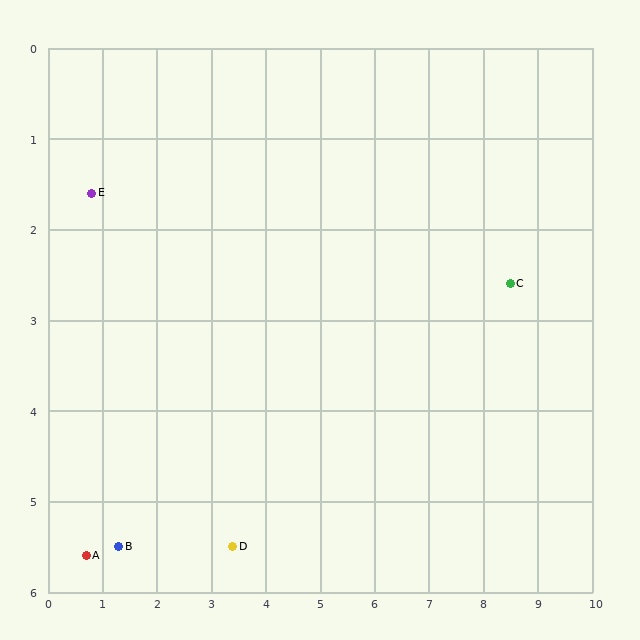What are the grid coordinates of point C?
Point C is at approximately (8.5, 2.6).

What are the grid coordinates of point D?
Point D is at approximately (3.4, 5.5).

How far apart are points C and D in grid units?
Points C and D are about 5.9 grid units apart.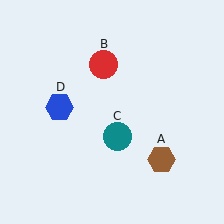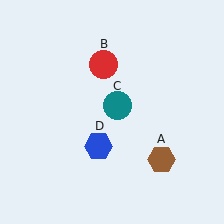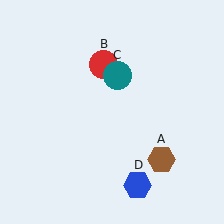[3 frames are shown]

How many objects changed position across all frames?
2 objects changed position: teal circle (object C), blue hexagon (object D).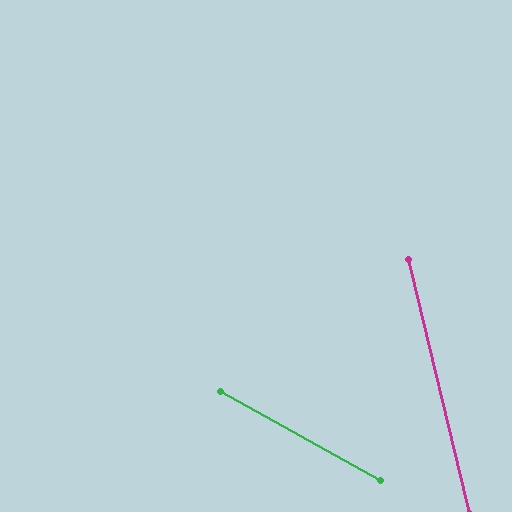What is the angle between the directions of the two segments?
Approximately 48 degrees.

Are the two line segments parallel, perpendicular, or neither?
Neither parallel nor perpendicular — they differ by about 48°.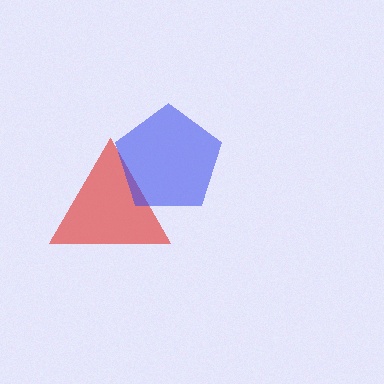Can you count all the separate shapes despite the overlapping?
Yes, there are 2 separate shapes.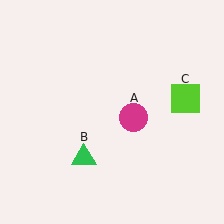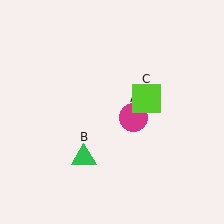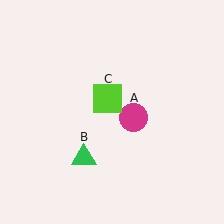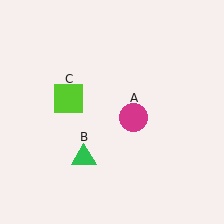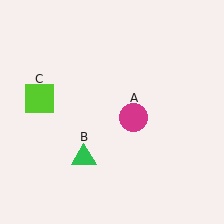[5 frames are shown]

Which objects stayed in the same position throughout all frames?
Magenta circle (object A) and green triangle (object B) remained stationary.